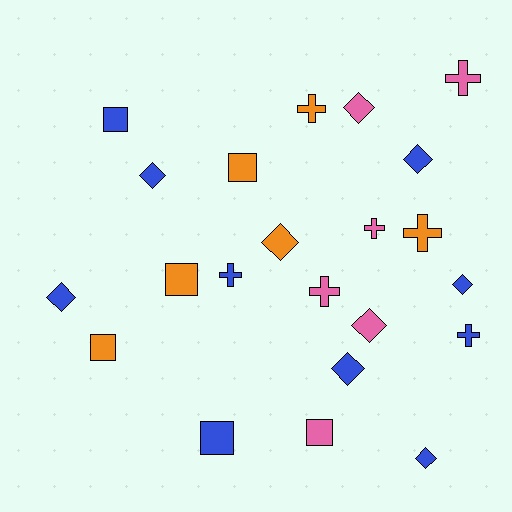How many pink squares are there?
There is 1 pink square.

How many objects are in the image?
There are 22 objects.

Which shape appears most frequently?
Diamond, with 9 objects.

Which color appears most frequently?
Blue, with 10 objects.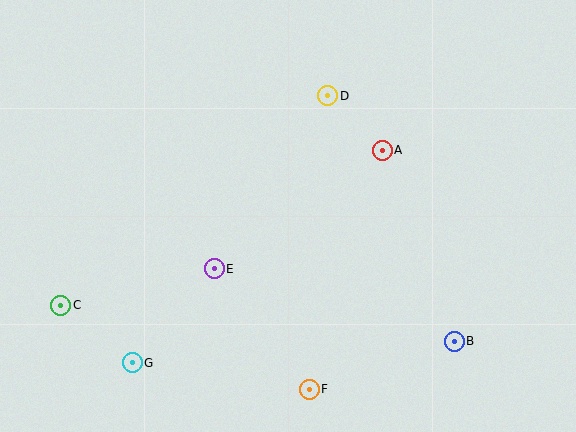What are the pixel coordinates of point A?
Point A is at (382, 150).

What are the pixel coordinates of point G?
Point G is at (132, 363).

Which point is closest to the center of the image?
Point E at (214, 269) is closest to the center.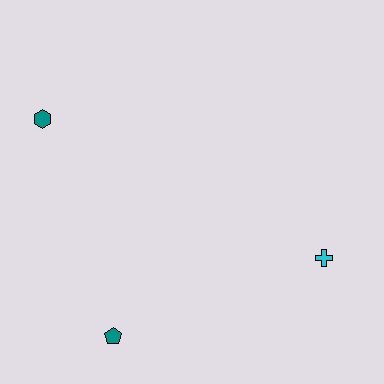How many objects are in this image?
There are 3 objects.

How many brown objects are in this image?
There are no brown objects.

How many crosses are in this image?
There is 1 cross.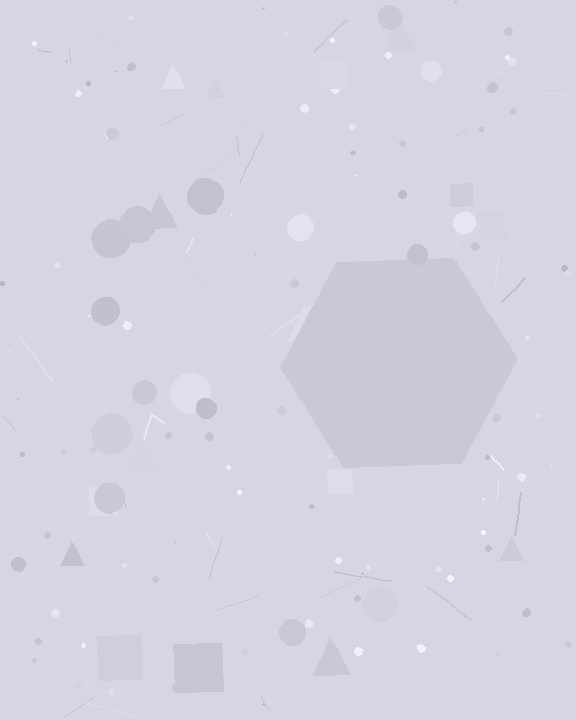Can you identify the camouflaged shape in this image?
The camouflaged shape is a hexagon.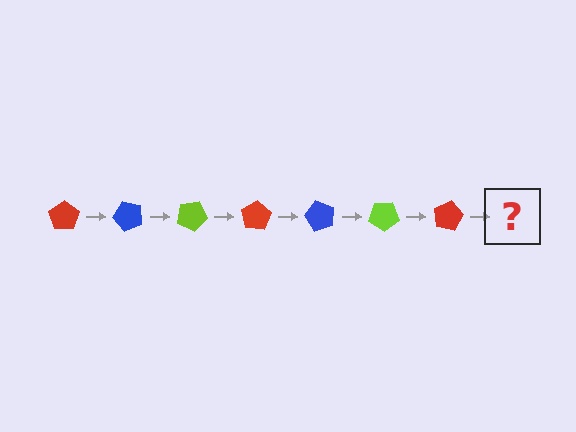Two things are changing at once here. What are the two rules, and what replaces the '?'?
The two rules are that it rotates 50 degrees each step and the color cycles through red, blue, and lime. The '?' should be a blue pentagon, rotated 350 degrees from the start.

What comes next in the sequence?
The next element should be a blue pentagon, rotated 350 degrees from the start.